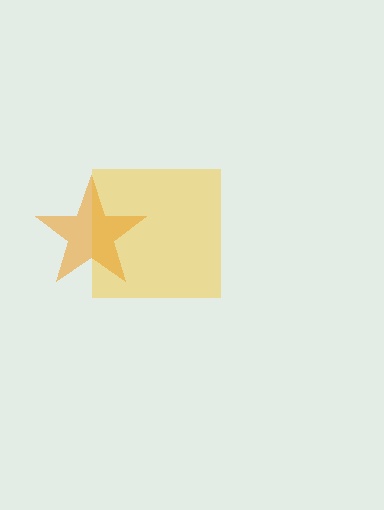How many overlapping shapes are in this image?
There are 2 overlapping shapes in the image.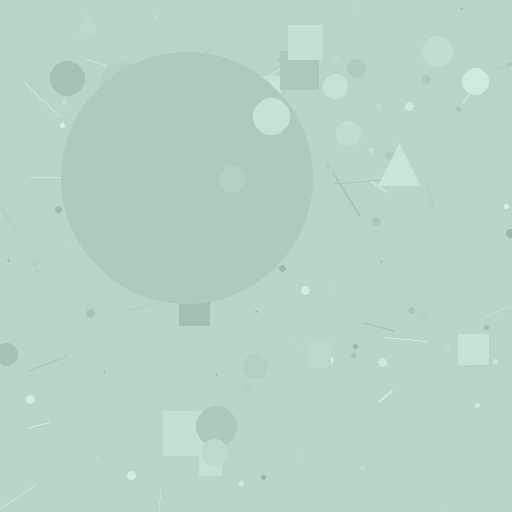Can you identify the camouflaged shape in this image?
The camouflaged shape is a circle.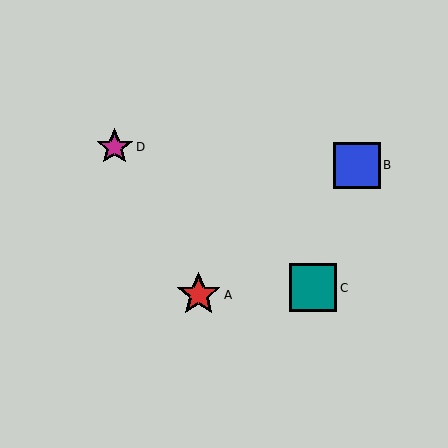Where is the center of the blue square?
The center of the blue square is at (357, 165).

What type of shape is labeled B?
Shape B is a blue square.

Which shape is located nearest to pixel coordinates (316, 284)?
The teal square (labeled C) at (313, 288) is nearest to that location.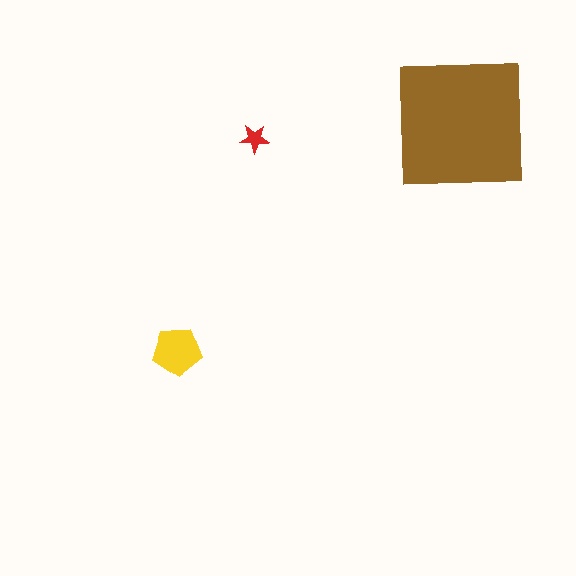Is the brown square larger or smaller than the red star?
Larger.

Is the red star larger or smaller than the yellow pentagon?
Smaller.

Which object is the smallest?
The red star.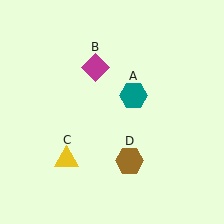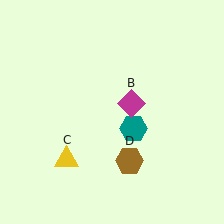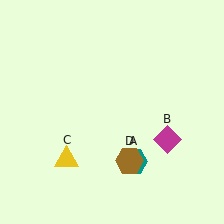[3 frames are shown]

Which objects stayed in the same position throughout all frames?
Yellow triangle (object C) and brown hexagon (object D) remained stationary.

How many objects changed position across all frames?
2 objects changed position: teal hexagon (object A), magenta diamond (object B).